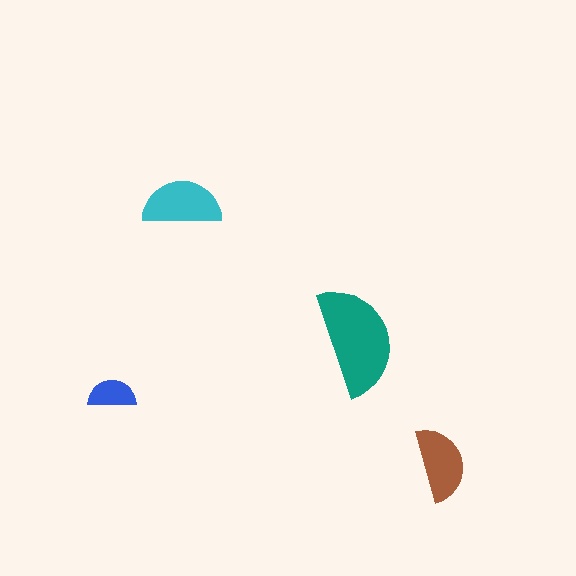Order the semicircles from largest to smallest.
the teal one, the cyan one, the brown one, the blue one.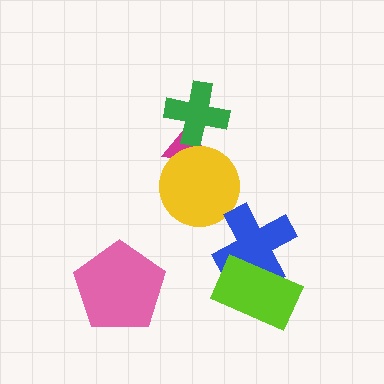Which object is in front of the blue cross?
The lime rectangle is in front of the blue cross.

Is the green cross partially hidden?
No, no other shape covers it.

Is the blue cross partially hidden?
Yes, it is partially covered by another shape.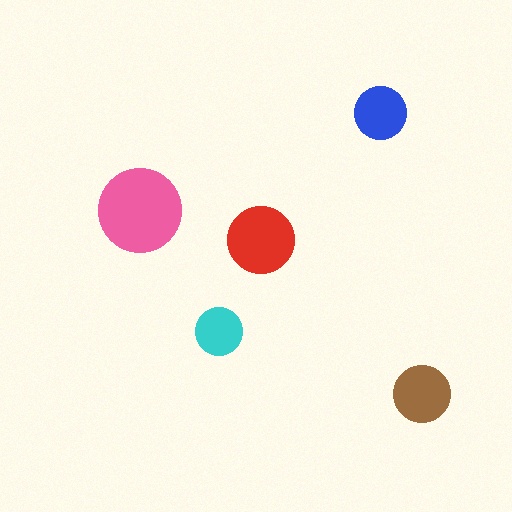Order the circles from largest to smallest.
the pink one, the red one, the brown one, the blue one, the cyan one.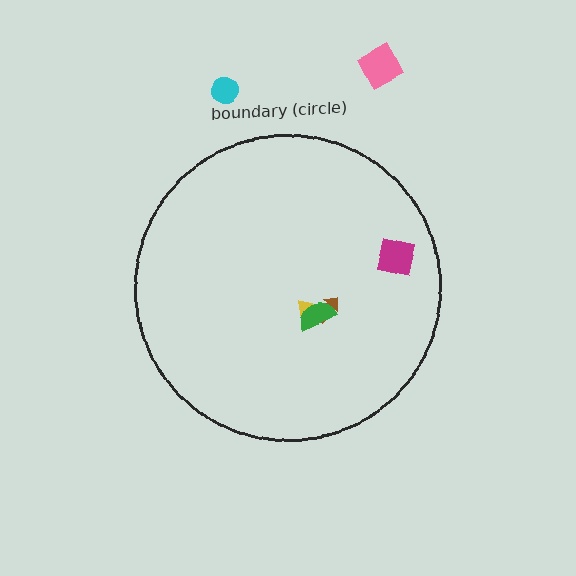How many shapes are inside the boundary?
4 inside, 2 outside.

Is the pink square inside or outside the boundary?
Outside.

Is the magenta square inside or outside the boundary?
Inside.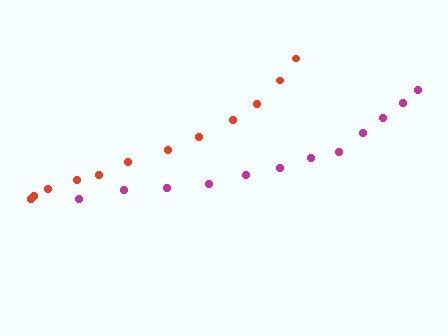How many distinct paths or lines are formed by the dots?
There are 2 distinct paths.